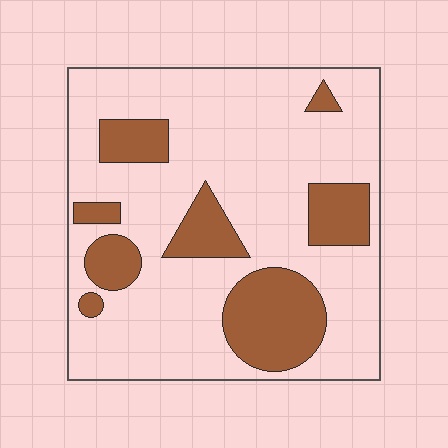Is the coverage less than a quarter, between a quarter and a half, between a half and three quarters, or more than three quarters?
Less than a quarter.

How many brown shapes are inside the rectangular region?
8.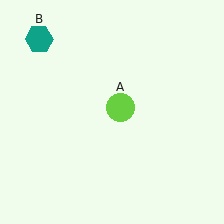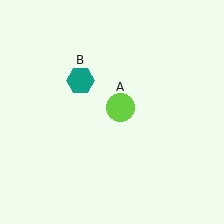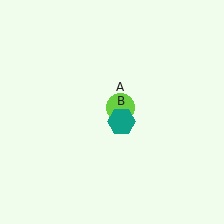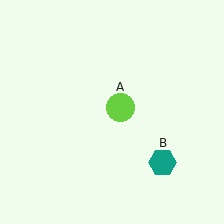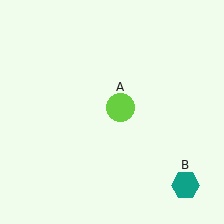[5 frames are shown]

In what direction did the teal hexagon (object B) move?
The teal hexagon (object B) moved down and to the right.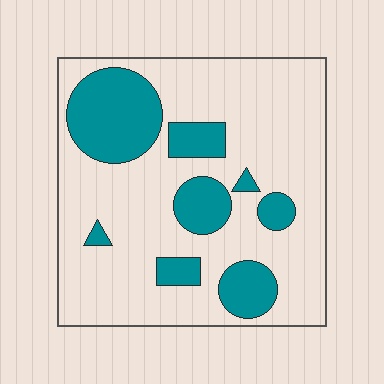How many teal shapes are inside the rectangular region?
8.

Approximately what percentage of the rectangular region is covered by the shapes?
Approximately 25%.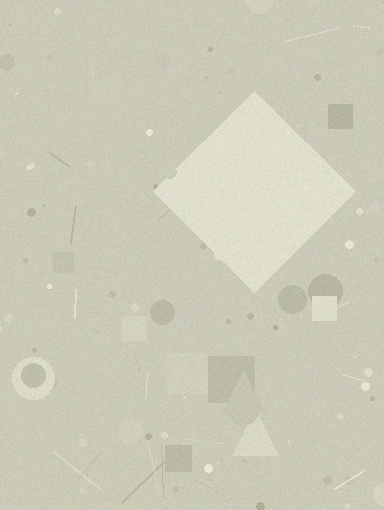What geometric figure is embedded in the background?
A diamond is embedded in the background.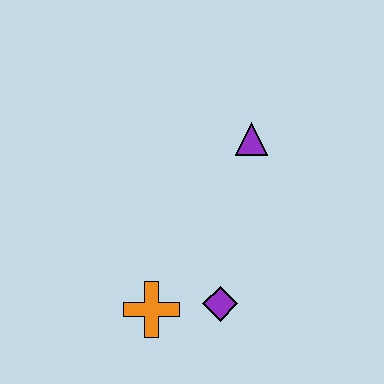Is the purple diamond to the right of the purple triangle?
No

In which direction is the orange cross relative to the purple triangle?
The orange cross is below the purple triangle.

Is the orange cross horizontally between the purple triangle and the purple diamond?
No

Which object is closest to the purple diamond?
The orange cross is closest to the purple diamond.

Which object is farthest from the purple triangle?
The orange cross is farthest from the purple triangle.